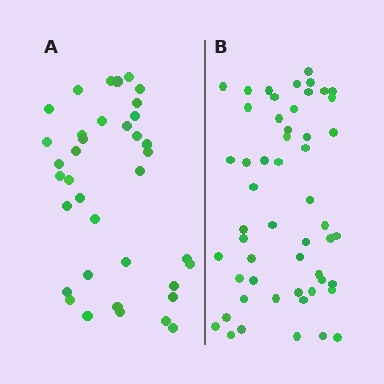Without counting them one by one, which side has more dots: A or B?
Region B (the right region) has more dots.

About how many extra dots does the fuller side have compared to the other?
Region B has approximately 15 more dots than region A.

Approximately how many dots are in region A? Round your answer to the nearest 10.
About 40 dots. (The exact count is 37, which rounds to 40.)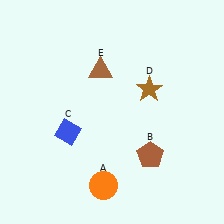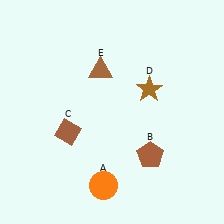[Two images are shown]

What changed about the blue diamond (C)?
In Image 1, C is blue. In Image 2, it changed to brown.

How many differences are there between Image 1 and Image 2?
There is 1 difference between the two images.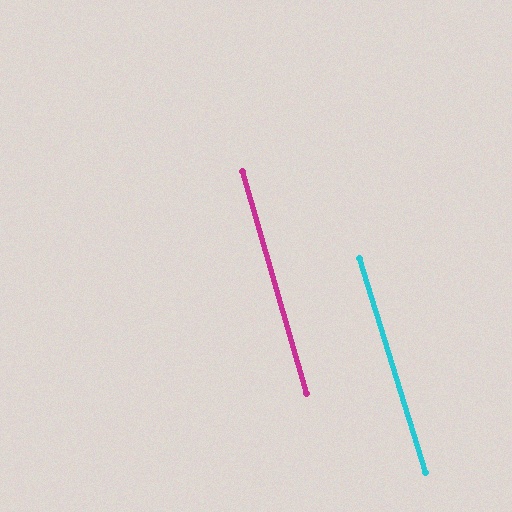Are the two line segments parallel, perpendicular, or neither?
Parallel — their directions differ by only 1.1°.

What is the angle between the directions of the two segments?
Approximately 1 degree.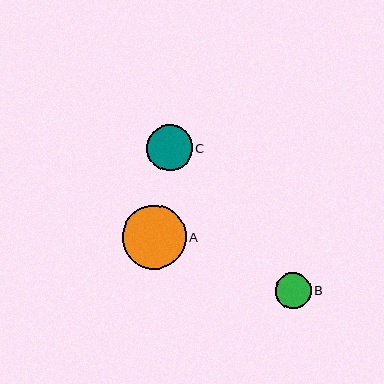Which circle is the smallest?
Circle B is the smallest with a size of approximately 36 pixels.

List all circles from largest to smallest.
From largest to smallest: A, C, B.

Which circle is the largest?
Circle A is the largest with a size of approximately 64 pixels.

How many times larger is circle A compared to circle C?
Circle A is approximately 1.4 times the size of circle C.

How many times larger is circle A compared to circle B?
Circle A is approximately 1.8 times the size of circle B.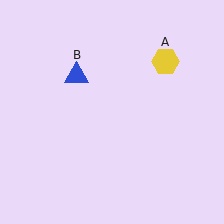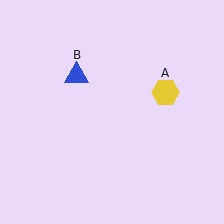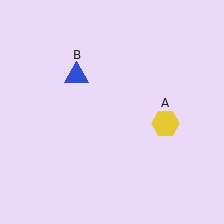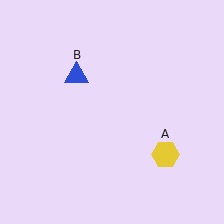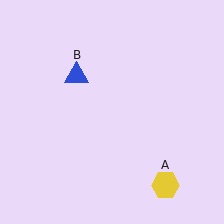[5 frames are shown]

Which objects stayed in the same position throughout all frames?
Blue triangle (object B) remained stationary.